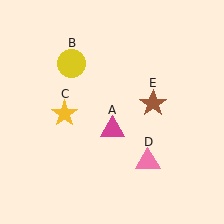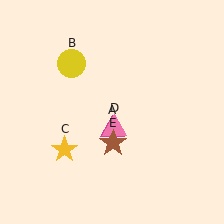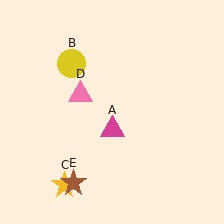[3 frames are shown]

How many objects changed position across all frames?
3 objects changed position: yellow star (object C), pink triangle (object D), brown star (object E).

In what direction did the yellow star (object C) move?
The yellow star (object C) moved down.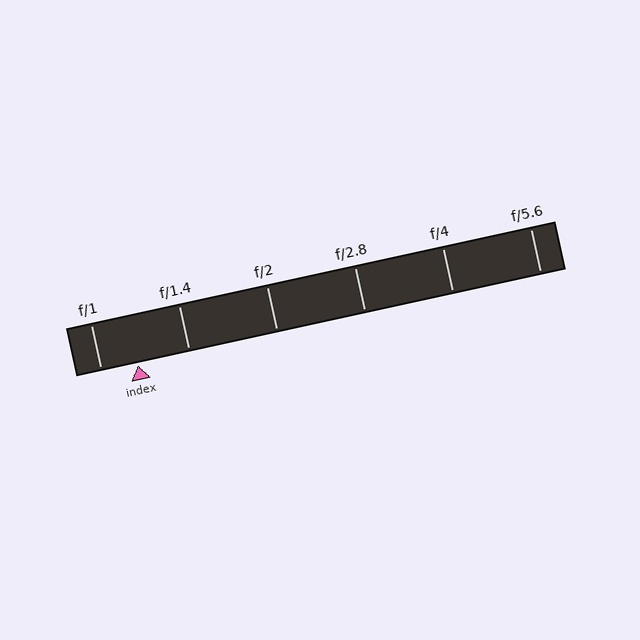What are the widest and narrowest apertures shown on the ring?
The widest aperture shown is f/1 and the narrowest is f/5.6.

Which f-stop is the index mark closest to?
The index mark is closest to f/1.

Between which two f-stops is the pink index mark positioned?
The index mark is between f/1 and f/1.4.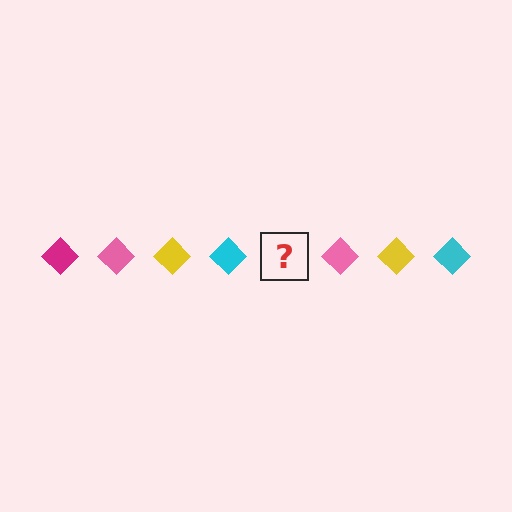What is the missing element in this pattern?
The missing element is a magenta diamond.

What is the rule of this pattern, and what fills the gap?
The rule is that the pattern cycles through magenta, pink, yellow, cyan diamonds. The gap should be filled with a magenta diamond.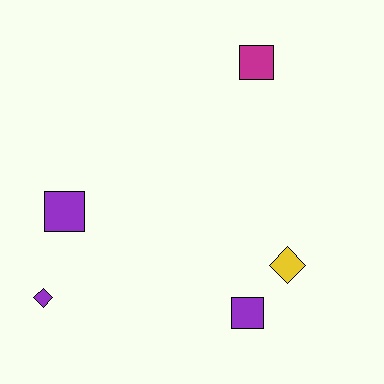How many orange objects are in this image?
There are no orange objects.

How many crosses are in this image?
There are no crosses.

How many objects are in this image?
There are 5 objects.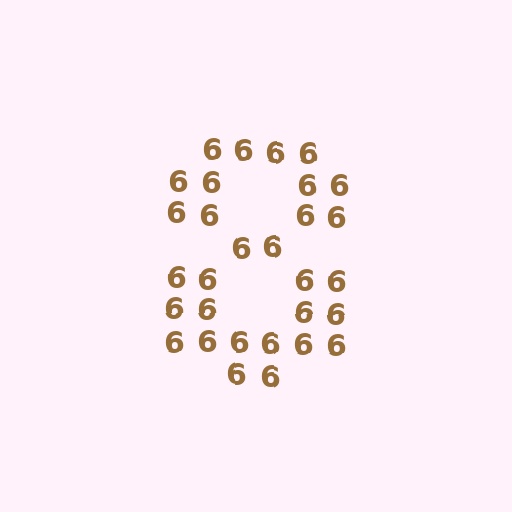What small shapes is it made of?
It is made of small digit 6's.